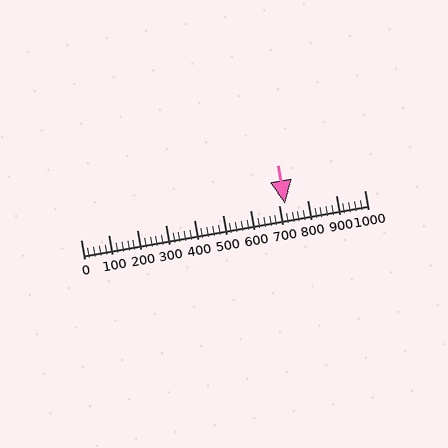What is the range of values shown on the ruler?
The ruler shows values from 0 to 1000.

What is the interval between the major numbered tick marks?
The major tick marks are spaced 100 units apart.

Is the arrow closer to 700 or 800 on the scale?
The arrow is closer to 700.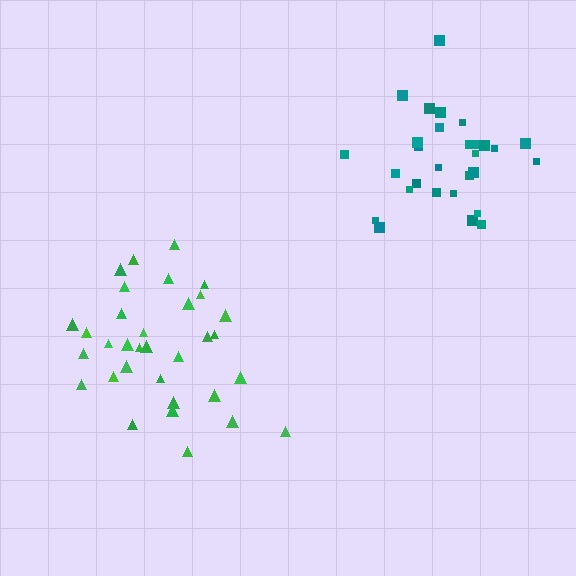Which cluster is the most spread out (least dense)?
Green.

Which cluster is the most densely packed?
Teal.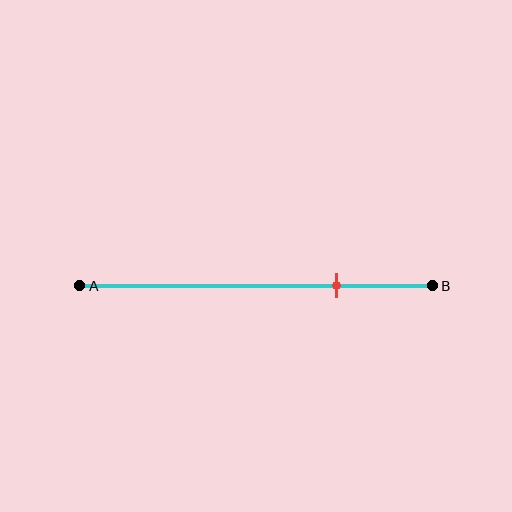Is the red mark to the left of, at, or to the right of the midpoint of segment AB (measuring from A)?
The red mark is to the right of the midpoint of segment AB.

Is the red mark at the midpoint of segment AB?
No, the mark is at about 75% from A, not at the 50% midpoint.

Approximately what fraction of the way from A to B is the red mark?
The red mark is approximately 75% of the way from A to B.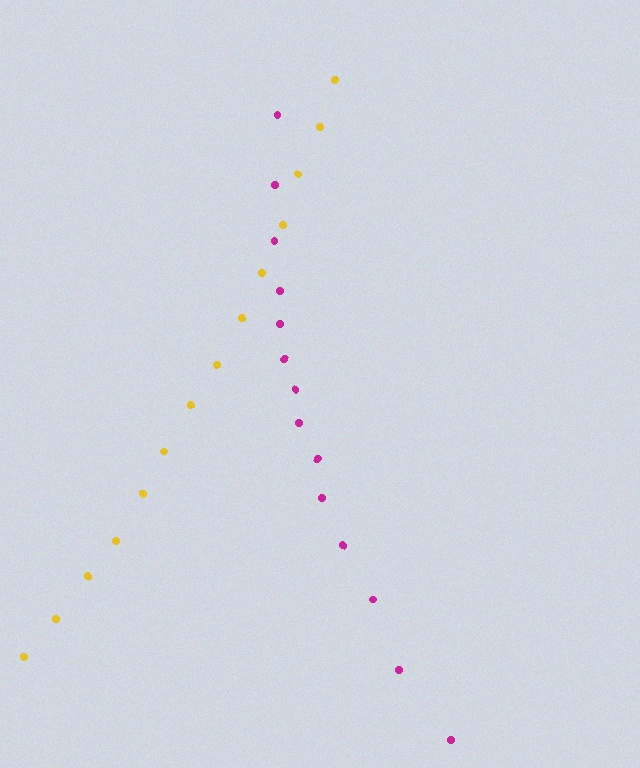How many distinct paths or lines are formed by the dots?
There are 2 distinct paths.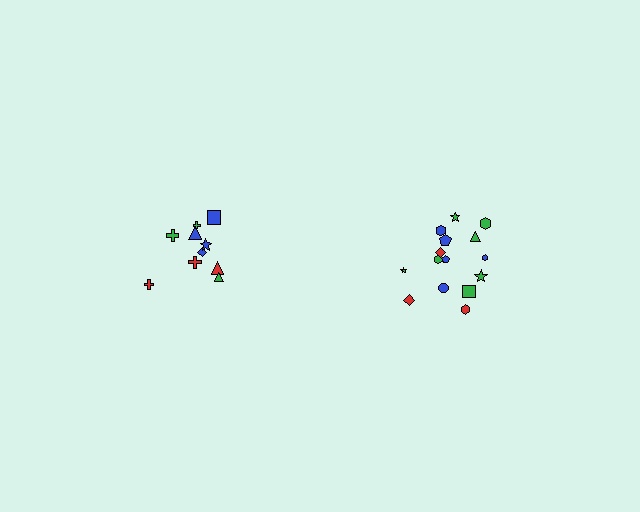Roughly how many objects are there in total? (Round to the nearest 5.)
Roughly 25 objects in total.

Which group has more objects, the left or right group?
The right group.